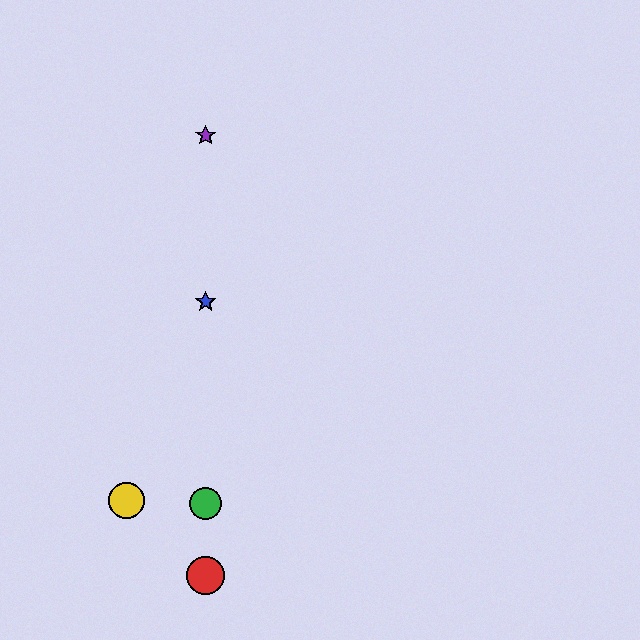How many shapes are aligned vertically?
4 shapes (the red circle, the blue star, the green circle, the purple star) are aligned vertically.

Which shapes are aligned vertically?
The red circle, the blue star, the green circle, the purple star are aligned vertically.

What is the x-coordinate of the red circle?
The red circle is at x≈206.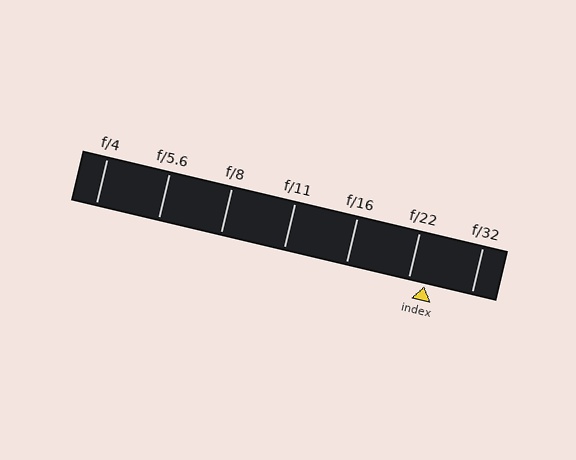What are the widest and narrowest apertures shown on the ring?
The widest aperture shown is f/4 and the narrowest is f/32.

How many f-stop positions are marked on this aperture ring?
There are 7 f-stop positions marked.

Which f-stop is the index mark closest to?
The index mark is closest to f/22.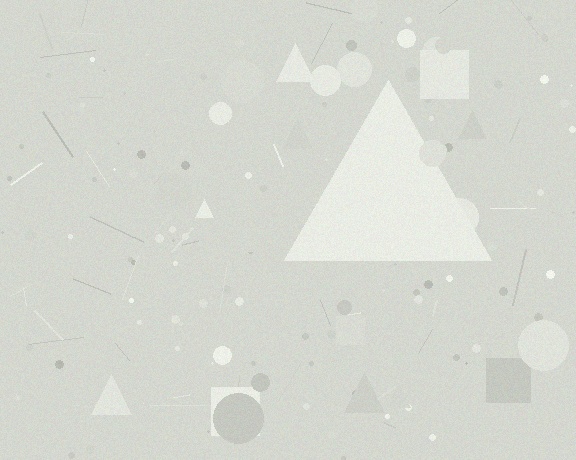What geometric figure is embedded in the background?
A triangle is embedded in the background.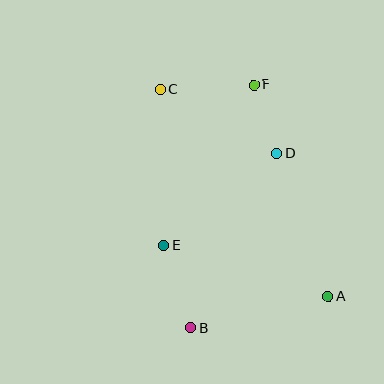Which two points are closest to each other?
Points D and F are closest to each other.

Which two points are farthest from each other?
Points A and C are farthest from each other.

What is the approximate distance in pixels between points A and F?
The distance between A and F is approximately 224 pixels.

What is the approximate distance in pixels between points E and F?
The distance between E and F is approximately 184 pixels.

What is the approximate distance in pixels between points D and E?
The distance between D and E is approximately 146 pixels.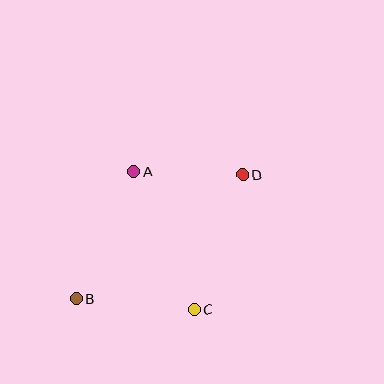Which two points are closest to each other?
Points A and D are closest to each other.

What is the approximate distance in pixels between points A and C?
The distance between A and C is approximately 150 pixels.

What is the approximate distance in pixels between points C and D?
The distance between C and D is approximately 143 pixels.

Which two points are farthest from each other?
Points B and D are farthest from each other.